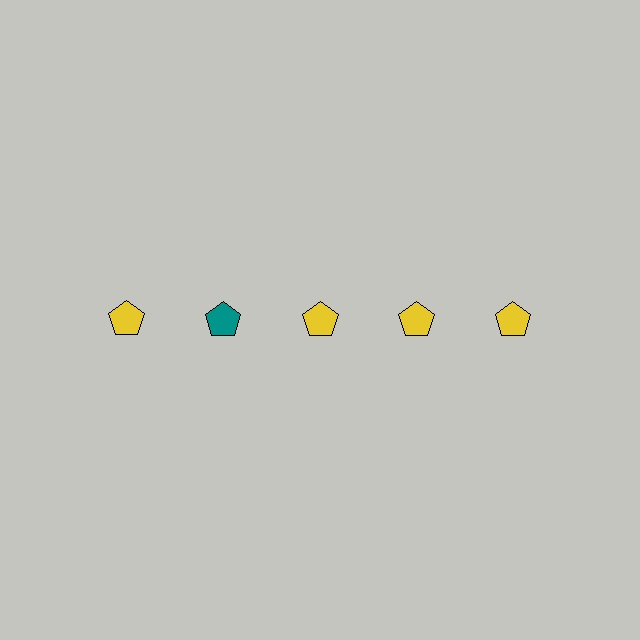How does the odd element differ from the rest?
It has a different color: teal instead of yellow.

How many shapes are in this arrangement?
There are 5 shapes arranged in a grid pattern.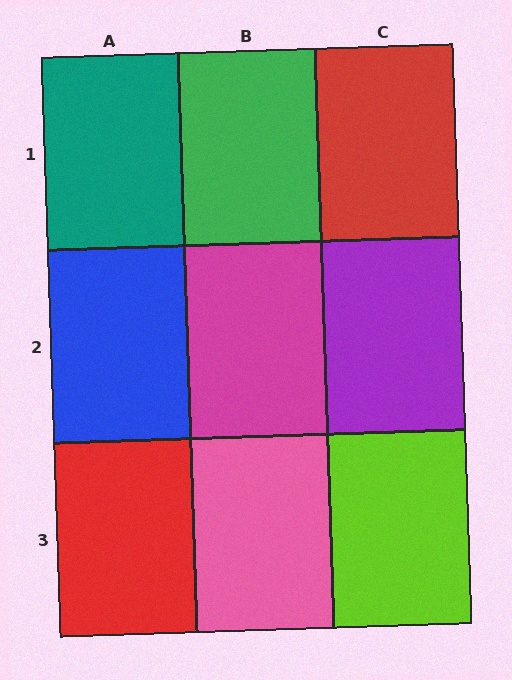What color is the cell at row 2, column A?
Blue.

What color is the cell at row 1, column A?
Teal.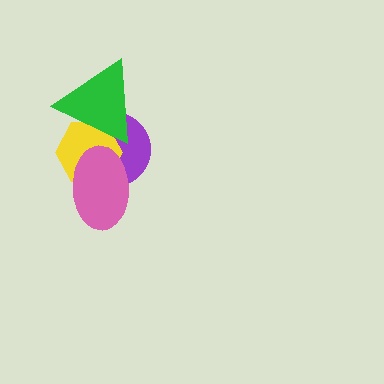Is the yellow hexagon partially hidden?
Yes, it is partially covered by another shape.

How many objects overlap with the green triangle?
2 objects overlap with the green triangle.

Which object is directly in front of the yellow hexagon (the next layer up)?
The green triangle is directly in front of the yellow hexagon.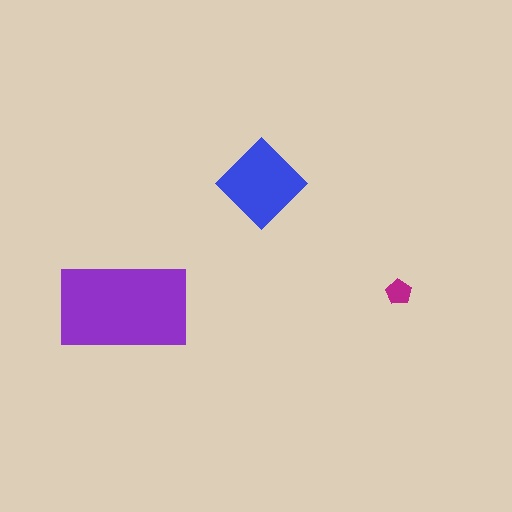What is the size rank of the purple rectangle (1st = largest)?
1st.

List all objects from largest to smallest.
The purple rectangle, the blue diamond, the magenta pentagon.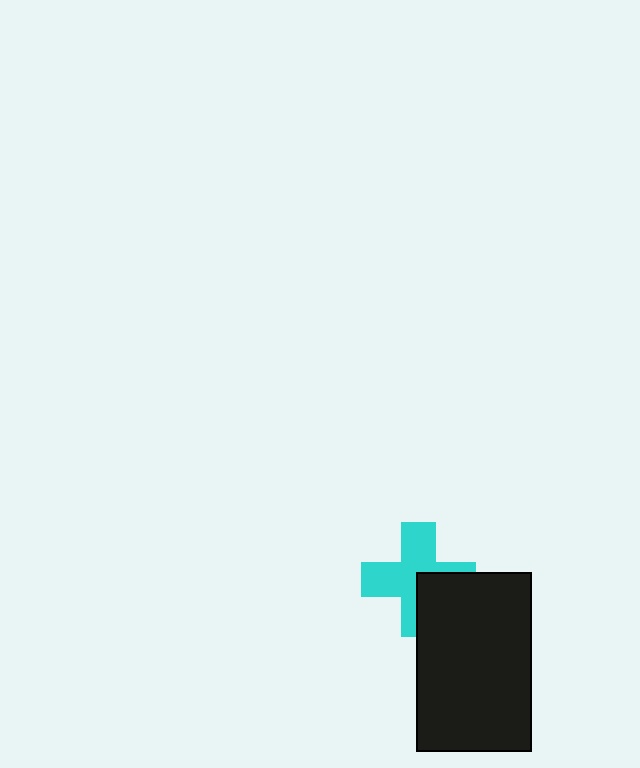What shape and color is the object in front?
The object in front is a black rectangle.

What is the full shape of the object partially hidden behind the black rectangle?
The partially hidden object is a cyan cross.